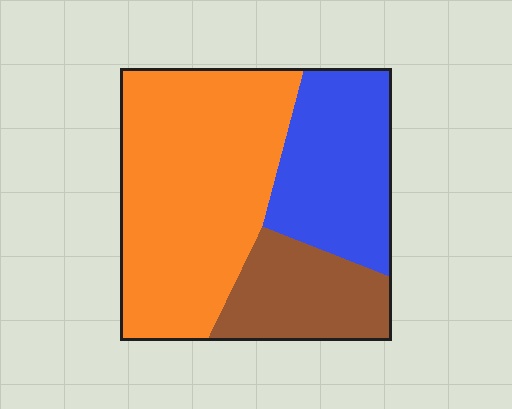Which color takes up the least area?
Brown, at roughly 20%.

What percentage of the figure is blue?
Blue covers roughly 30% of the figure.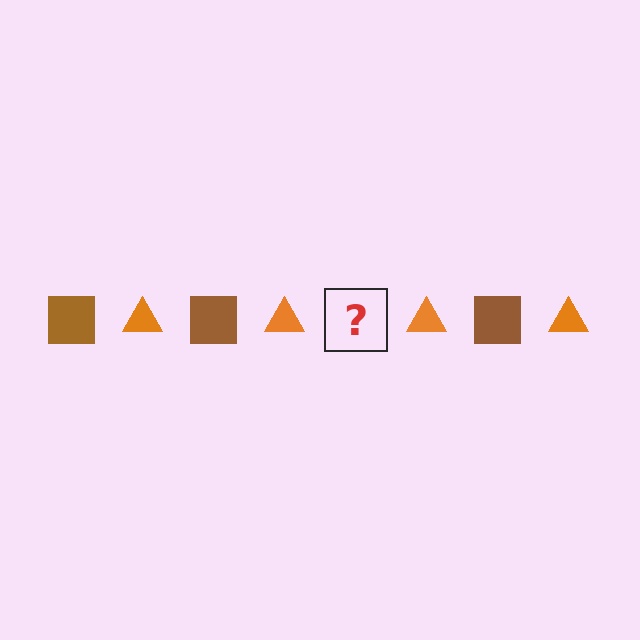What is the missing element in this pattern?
The missing element is a brown square.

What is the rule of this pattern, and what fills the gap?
The rule is that the pattern alternates between brown square and orange triangle. The gap should be filled with a brown square.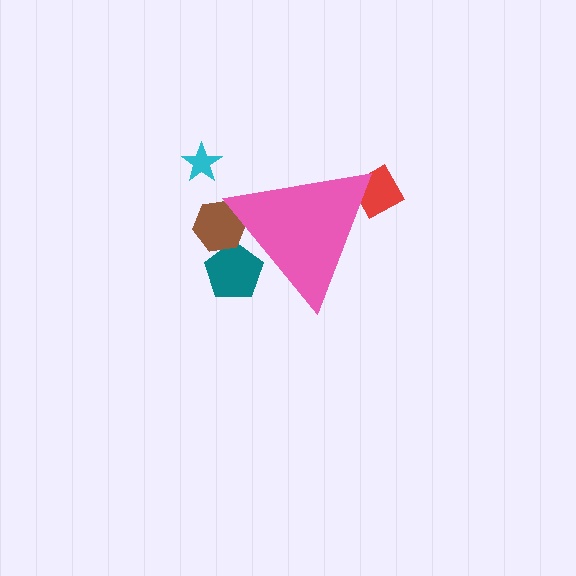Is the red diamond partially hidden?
Yes, the red diamond is partially hidden behind the pink triangle.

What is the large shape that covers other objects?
A pink triangle.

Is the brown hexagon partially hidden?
Yes, the brown hexagon is partially hidden behind the pink triangle.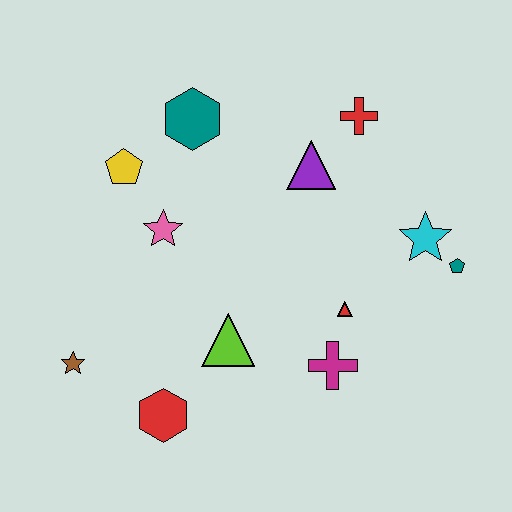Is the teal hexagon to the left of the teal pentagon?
Yes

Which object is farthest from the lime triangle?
The red cross is farthest from the lime triangle.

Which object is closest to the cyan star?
The teal pentagon is closest to the cyan star.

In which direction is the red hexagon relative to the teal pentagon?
The red hexagon is to the left of the teal pentagon.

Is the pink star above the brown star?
Yes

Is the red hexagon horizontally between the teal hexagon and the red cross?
No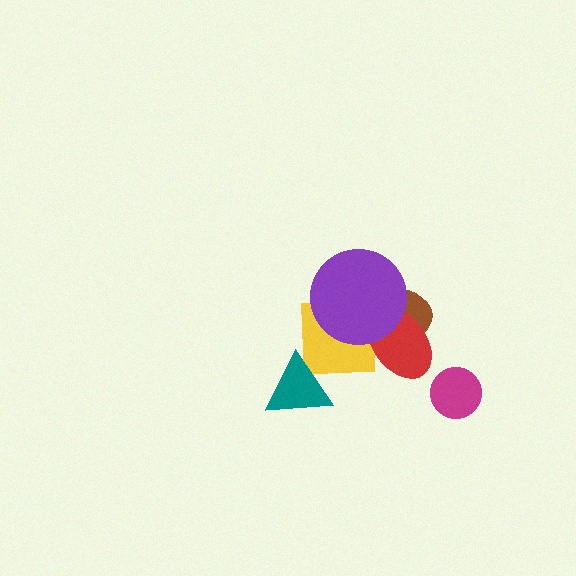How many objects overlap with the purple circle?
3 objects overlap with the purple circle.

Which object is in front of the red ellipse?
The purple circle is in front of the red ellipse.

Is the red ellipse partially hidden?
Yes, it is partially covered by another shape.